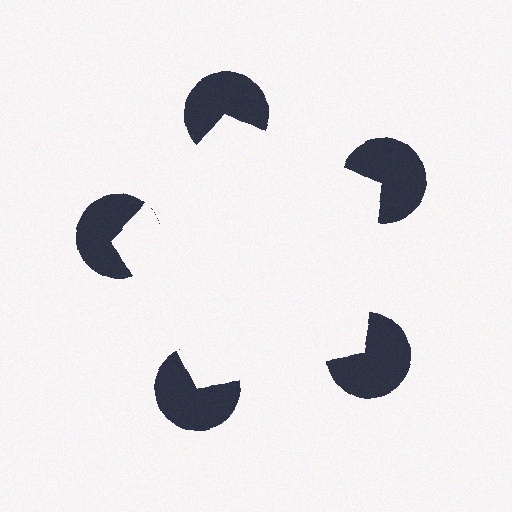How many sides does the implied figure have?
5 sides.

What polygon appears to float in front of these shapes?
An illusory pentagon — its edges are inferred from the aligned wedge cuts in the pac-man discs, not physically drawn.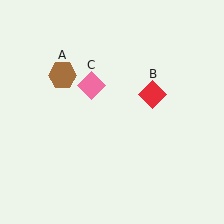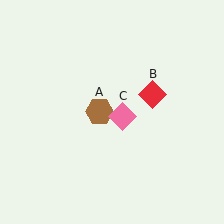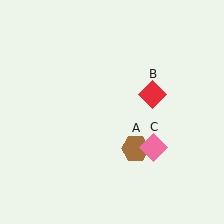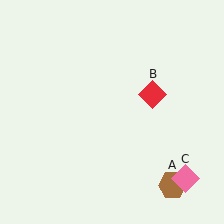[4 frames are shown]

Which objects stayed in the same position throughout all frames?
Red diamond (object B) remained stationary.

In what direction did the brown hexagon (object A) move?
The brown hexagon (object A) moved down and to the right.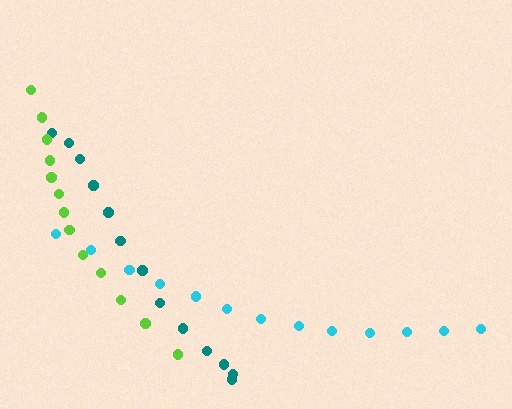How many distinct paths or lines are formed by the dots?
There are 3 distinct paths.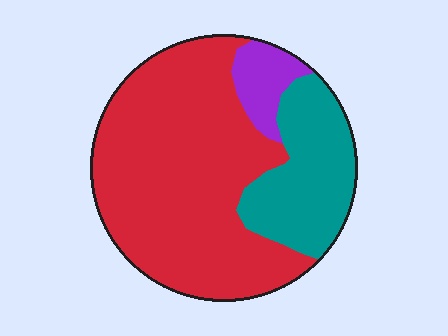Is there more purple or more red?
Red.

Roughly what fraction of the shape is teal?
Teal takes up about one quarter (1/4) of the shape.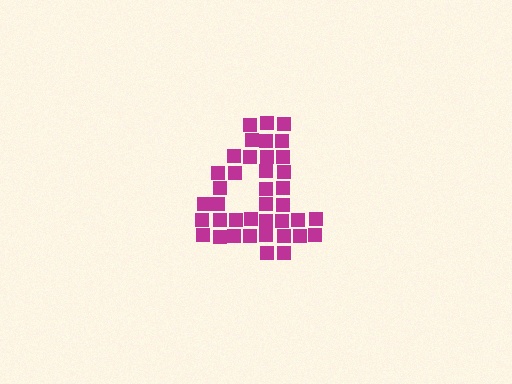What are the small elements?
The small elements are squares.